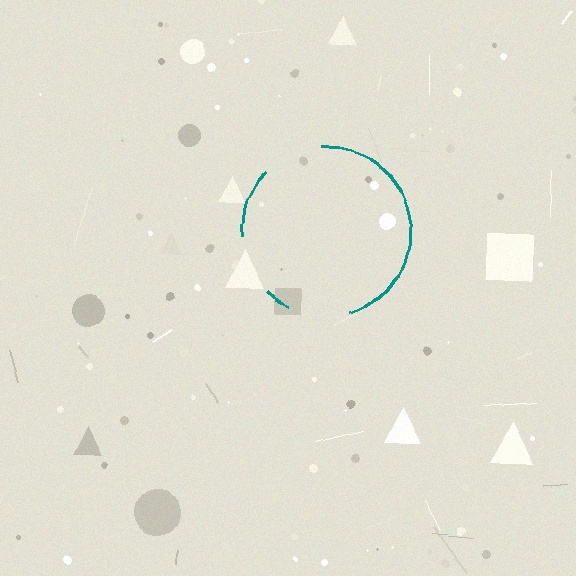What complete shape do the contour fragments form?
The contour fragments form a circle.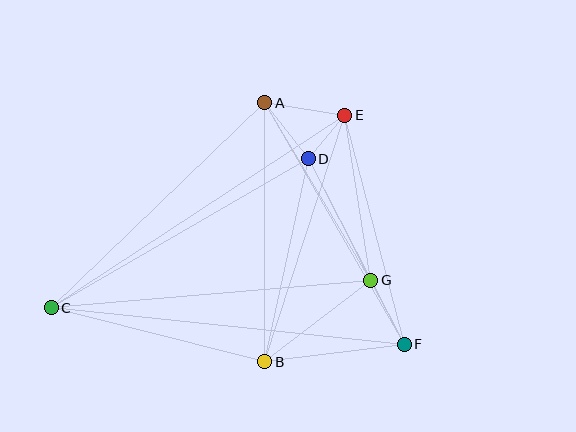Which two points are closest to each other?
Points D and E are closest to each other.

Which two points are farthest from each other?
Points C and F are farthest from each other.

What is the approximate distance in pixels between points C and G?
The distance between C and G is approximately 321 pixels.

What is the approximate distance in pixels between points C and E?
The distance between C and E is approximately 351 pixels.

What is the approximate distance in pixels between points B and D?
The distance between B and D is approximately 208 pixels.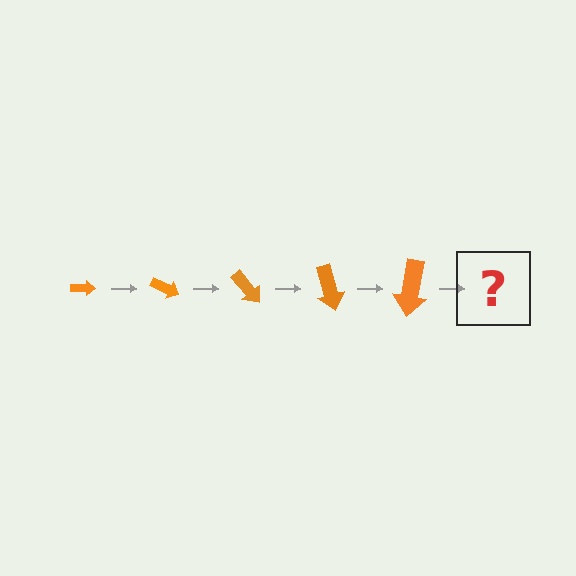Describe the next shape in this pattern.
It should be an arrow, larger than the previous one and rotated 125 degrees from the start.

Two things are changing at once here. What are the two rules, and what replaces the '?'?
The two rules are that the arrow grows larger each step and it rotates 25 degrees each step. The '?' should be an arrow, larger than the previous one and rotated 125 degrees from the start.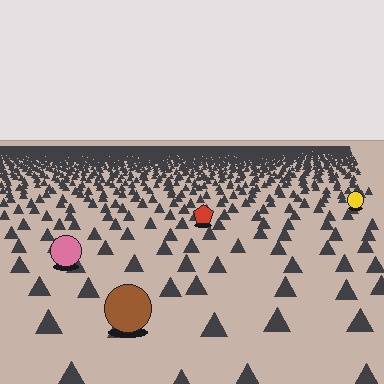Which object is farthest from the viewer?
The yellow circle is farthest from the viewer. It appears smaller and the ground texture around it is denser.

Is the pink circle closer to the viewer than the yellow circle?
Yes. The pink circle is closer — you can tell from the texture gradient: the ground texture is coarser near it.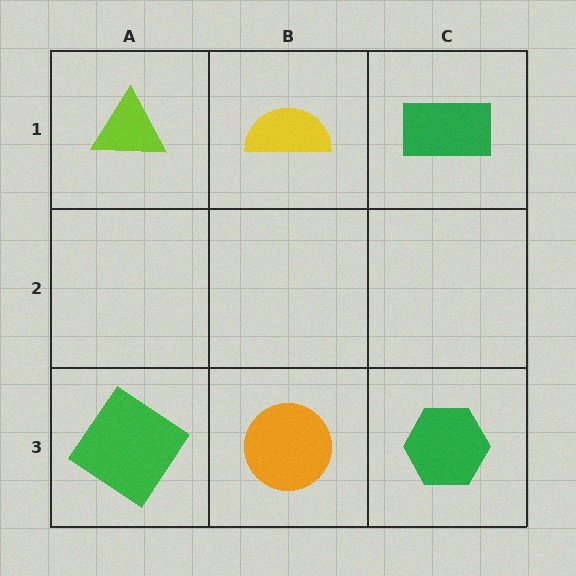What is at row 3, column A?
A green diamond.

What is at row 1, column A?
A lime triangle.